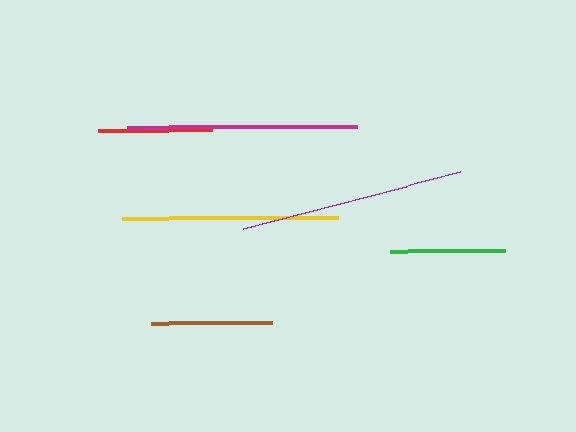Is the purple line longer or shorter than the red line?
The purple line is longer than the red line.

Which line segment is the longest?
The magenta line is the longest at approximately 230 pixels.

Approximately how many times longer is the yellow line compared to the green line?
The yellow line is approximately 1.9 times the length of the green line.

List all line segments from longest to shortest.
From longest to shortest: magenta, purple, yellow, brown, green, red.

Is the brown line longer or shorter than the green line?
The brown line is longer than the green line.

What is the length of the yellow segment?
The yellow segment is approximately 216 pixels long.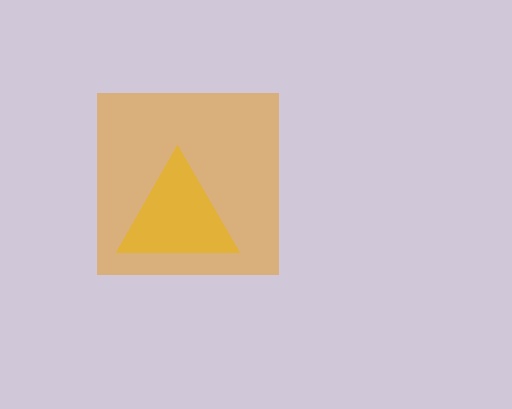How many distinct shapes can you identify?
There are 2 distinct shapes: a yellow triangle, an orange square.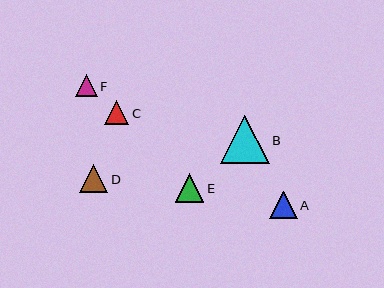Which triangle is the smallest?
Triangle F is the smallest with a size of approximately 22 pixels.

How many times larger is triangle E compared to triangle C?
Triangle E is approximately 1.2 times the size of triangle C.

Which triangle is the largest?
Triangle B is the largest with a size of approximately 49 pixels.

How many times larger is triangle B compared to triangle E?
Triangle B is approximately 1.7 times the size of triangle E.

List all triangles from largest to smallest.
From largest to smallest: B, E, D, A, C, F.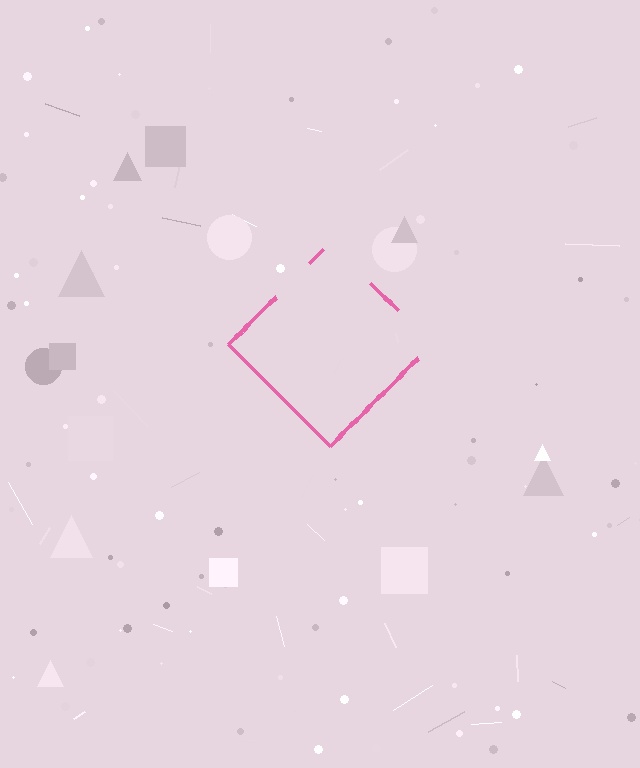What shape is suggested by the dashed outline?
The dashed outline suggests a diamond.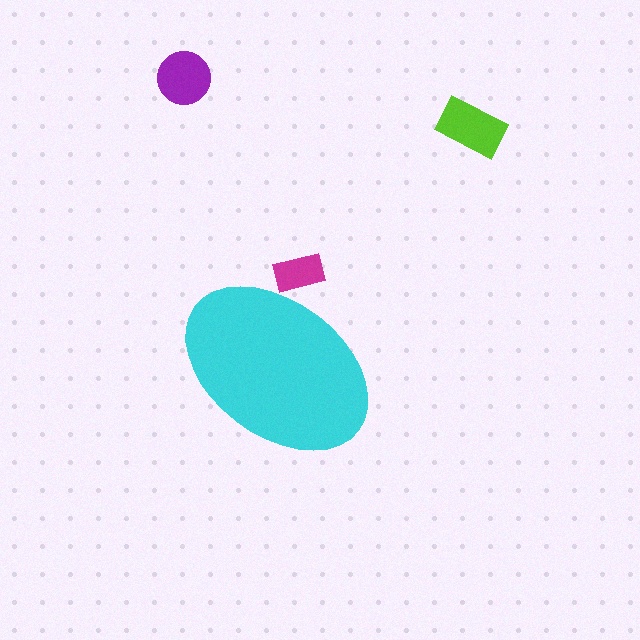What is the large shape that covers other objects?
A cyan ellipse.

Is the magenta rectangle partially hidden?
Yes, the magenta rectangle is partially hidden behind the cyan ellipse.